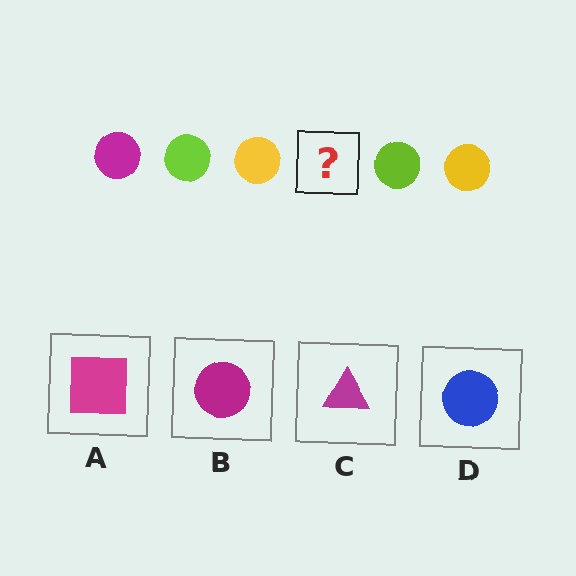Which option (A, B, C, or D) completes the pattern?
B.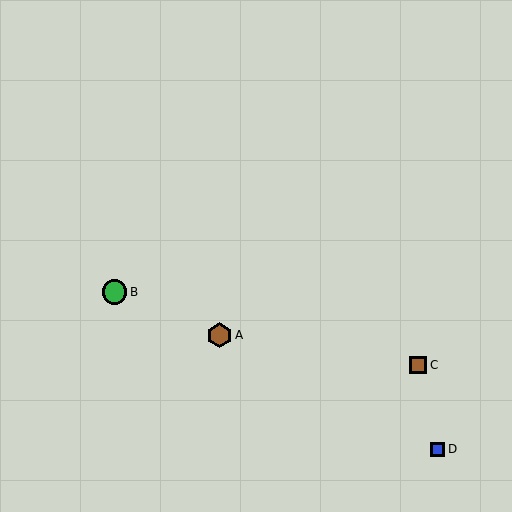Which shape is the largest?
The brown hexagon (labeled A) is the largest.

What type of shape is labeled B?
Shape B is a green circle.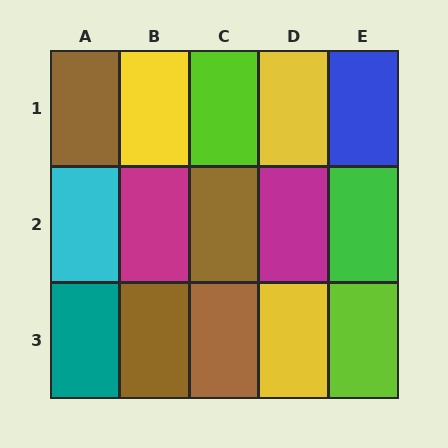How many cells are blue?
1 cell is blue.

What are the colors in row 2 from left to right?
Cyan, magenta, brown, magenta, green.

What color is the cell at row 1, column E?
Blue.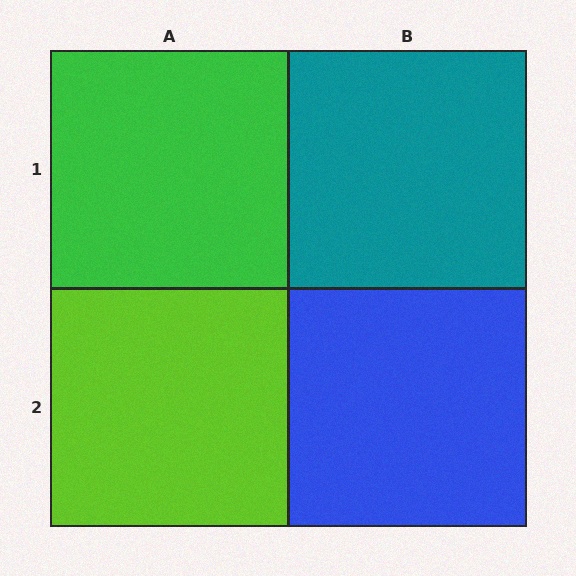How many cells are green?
1 cell is green.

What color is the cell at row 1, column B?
Teal.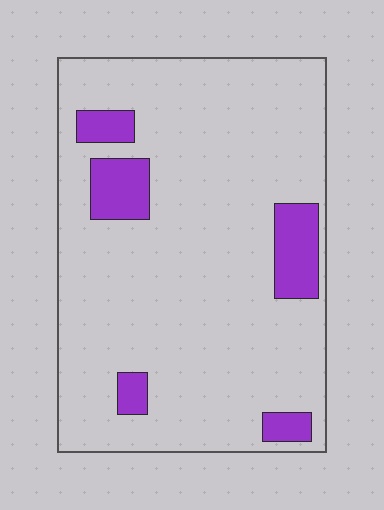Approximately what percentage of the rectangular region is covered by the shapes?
Approximately 10%.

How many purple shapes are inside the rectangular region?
5.